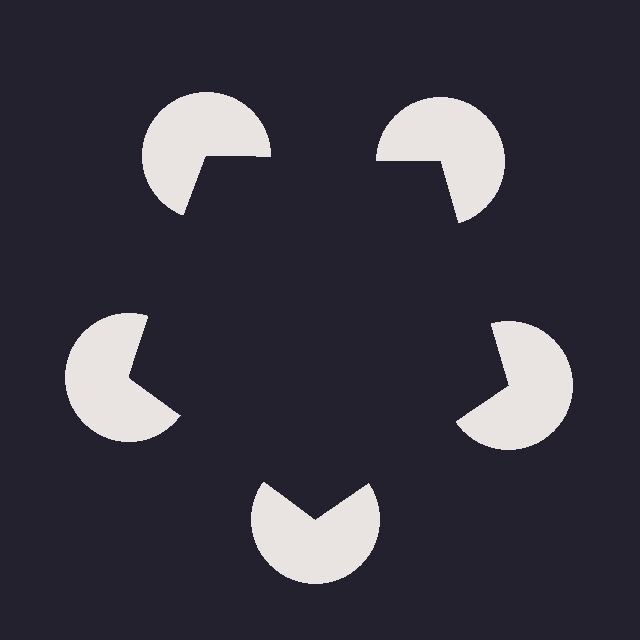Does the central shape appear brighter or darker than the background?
It typically appears slightly darker than the background, even though no actual brightness change is drawn.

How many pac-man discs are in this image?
There are 5 — one at each vertex of the illusory pentagon.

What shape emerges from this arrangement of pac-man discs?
An illusory pentagon — its edges are inferred from the aligned wedge cuts in the pac-man discs, not physically drawn.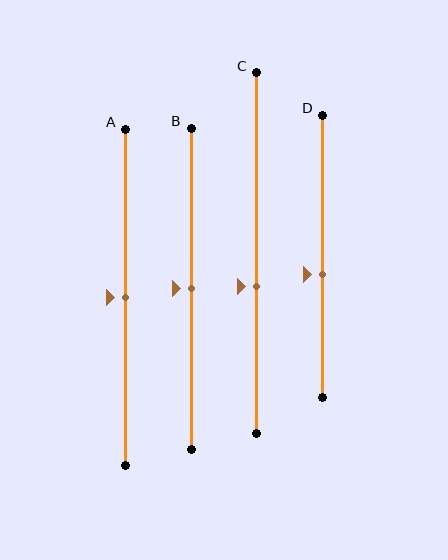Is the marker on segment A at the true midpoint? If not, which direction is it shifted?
Yes, the marker on segment A is at the true midpoint.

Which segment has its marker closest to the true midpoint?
Segment A has its marker closest to the true midpoint.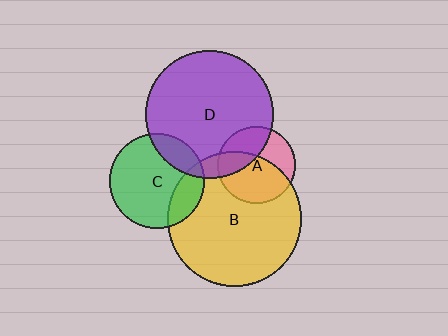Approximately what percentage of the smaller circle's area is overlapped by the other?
Approximately 35%.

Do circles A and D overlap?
Yes.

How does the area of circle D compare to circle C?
Approximately 1.8 times.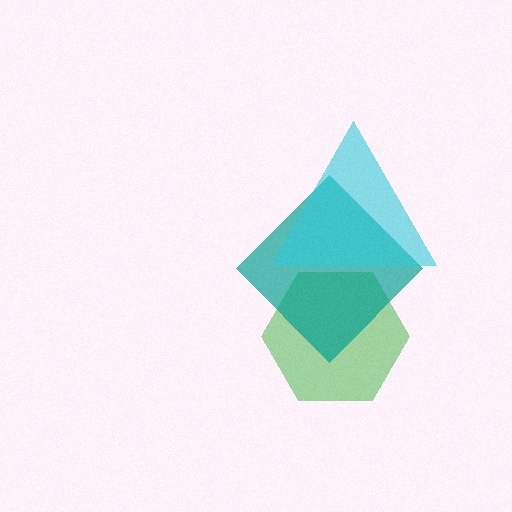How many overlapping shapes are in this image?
There are 3 overlapping shapes in the image.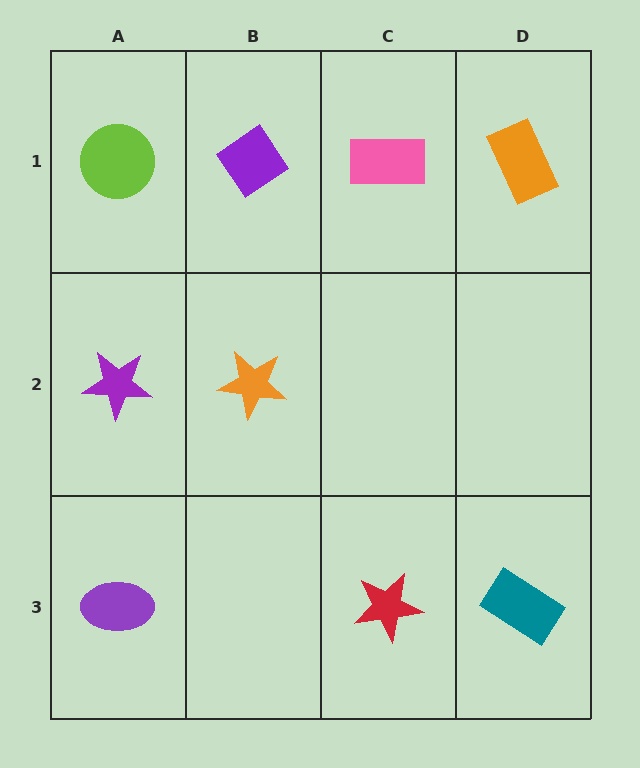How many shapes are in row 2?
2 shapes.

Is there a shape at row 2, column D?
No, that cell is empty.